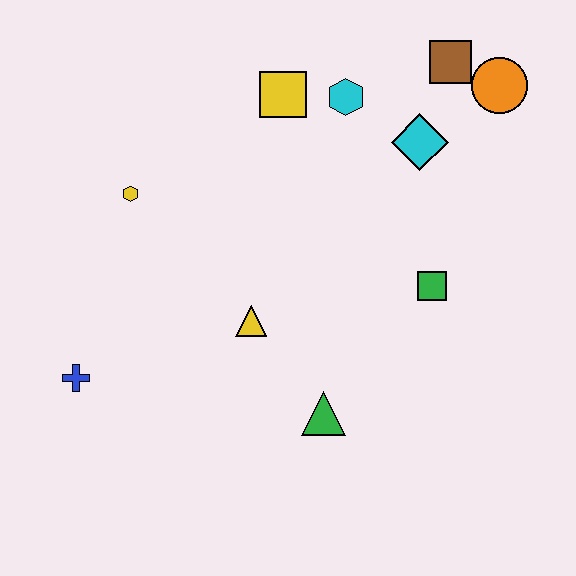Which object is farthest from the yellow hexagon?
The orange circle is farthest from the yellow hexagon.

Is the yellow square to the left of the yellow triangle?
No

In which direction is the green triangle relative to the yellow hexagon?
The green triangle is below the yellow hexagon.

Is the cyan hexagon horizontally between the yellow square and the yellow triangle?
No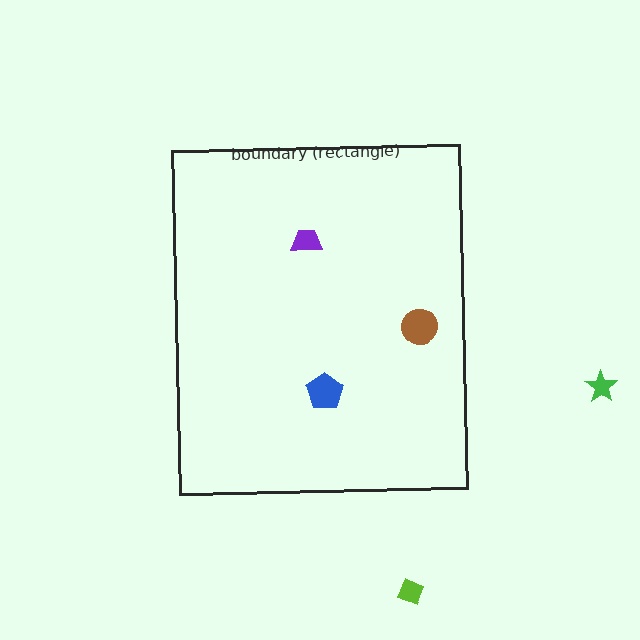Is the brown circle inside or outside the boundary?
Inside.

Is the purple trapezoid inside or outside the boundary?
Inside.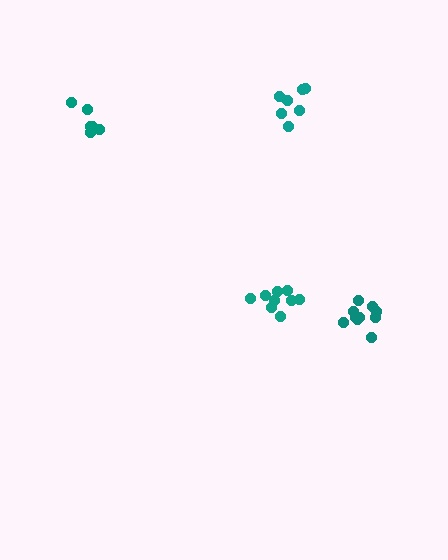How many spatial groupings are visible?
There are 4 spatial groupings.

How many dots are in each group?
Group 1: 7 dots, Group 2: 9 dots, Group 3: 6 dots, Group 4: 11 dots (33 total).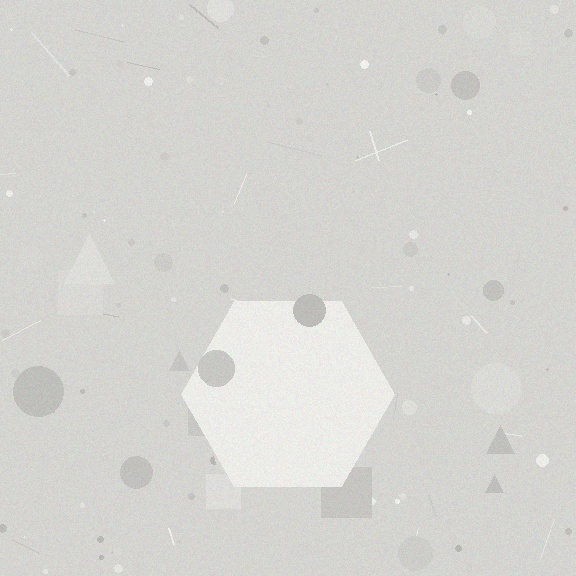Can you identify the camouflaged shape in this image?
The camouflaged shape is a hexagon.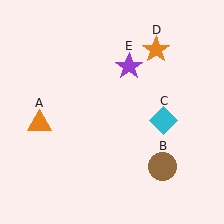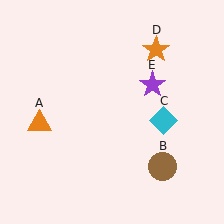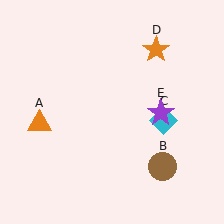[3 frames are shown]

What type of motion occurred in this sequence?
The purple star (object E) rotated clockwise around the center of the scene.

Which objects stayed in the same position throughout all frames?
Orange triangle (object A) and brown circle (object B) and cyan diamond (object C) and orange star (object D) remained stationary.